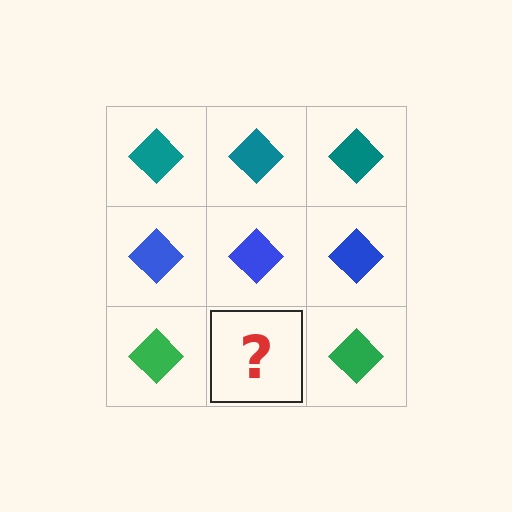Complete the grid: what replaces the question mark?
The question mark should be replaced with a green diamond.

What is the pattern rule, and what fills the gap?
The rule is that each row has a consistent color. The gap should be filled with a green diamond.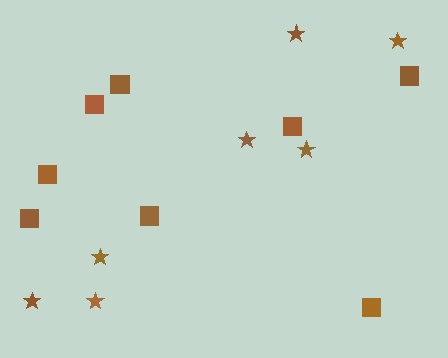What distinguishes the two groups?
There are 2 groups: one group of stars (7) and one group of squares (8).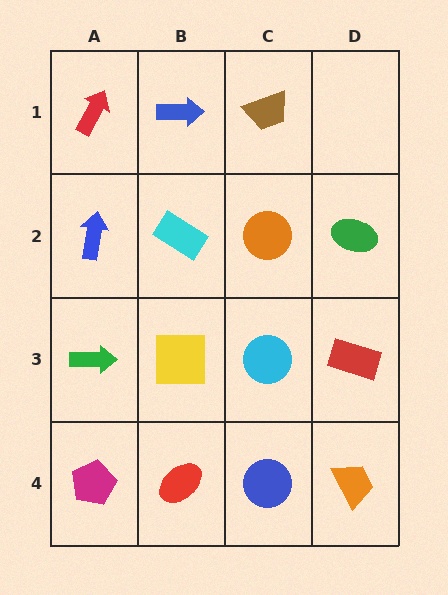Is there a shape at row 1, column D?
No, that cell is empty.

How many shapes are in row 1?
3 shapes.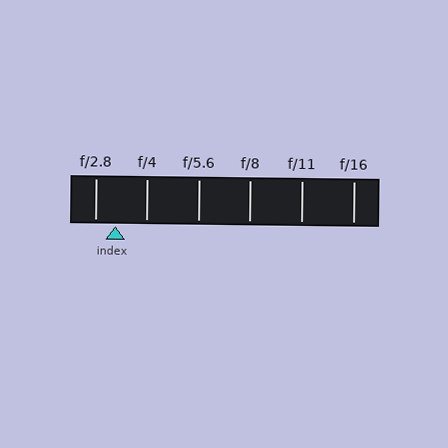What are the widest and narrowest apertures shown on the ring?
The widest aperture shown is f/2.8 and the narrowest is f/16.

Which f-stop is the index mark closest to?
The index mark is closest to f/2.8.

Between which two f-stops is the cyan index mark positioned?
The index mark is between f/2.8 and f/4.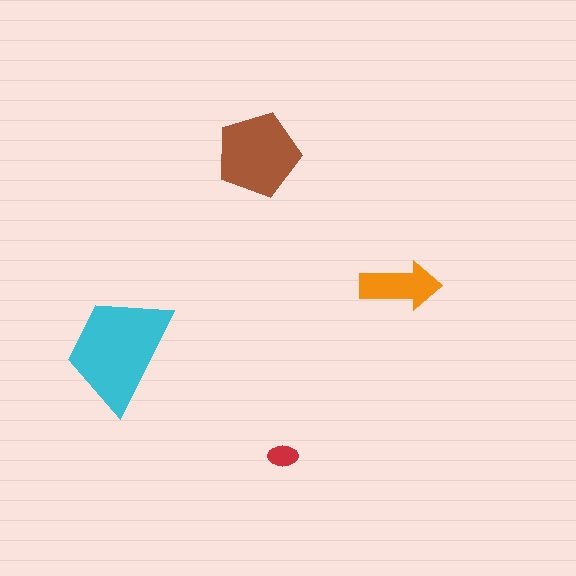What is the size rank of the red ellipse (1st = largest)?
4th.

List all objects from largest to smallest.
The cyan trapezoid, the brown pentagon, the orange arrow, the red ellipse.